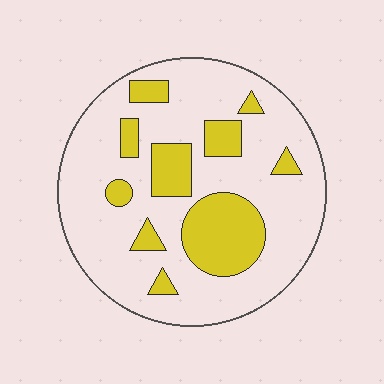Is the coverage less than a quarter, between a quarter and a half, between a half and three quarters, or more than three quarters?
Less than a quarter.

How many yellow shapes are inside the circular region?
10.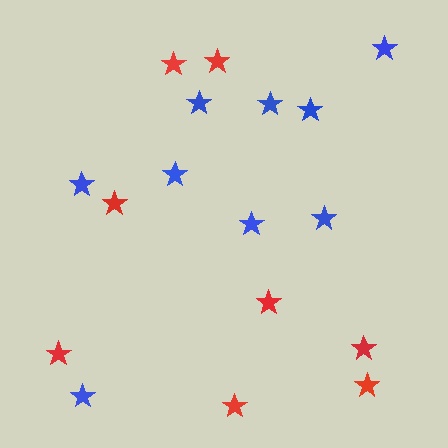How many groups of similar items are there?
There are 2 groups: one group of blue stars (9) and one group of red stars (8).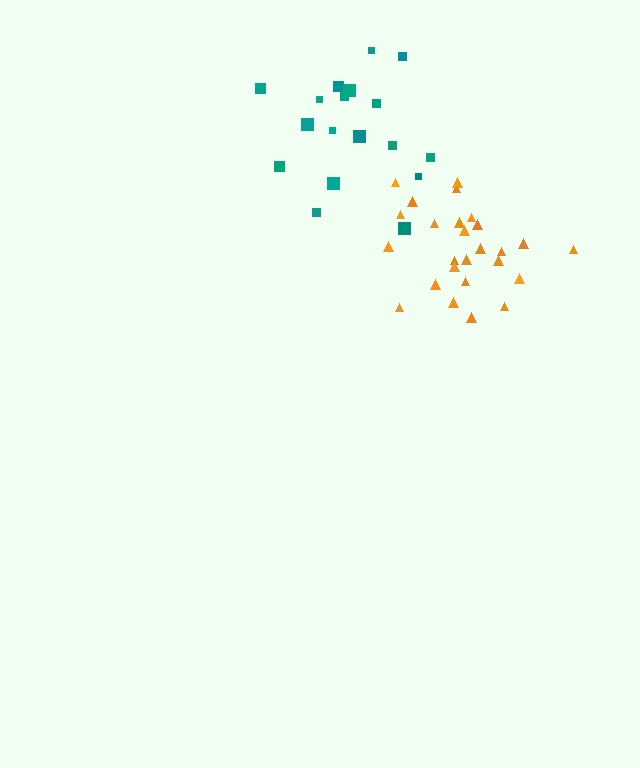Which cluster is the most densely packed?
Orange.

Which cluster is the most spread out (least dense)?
Teal.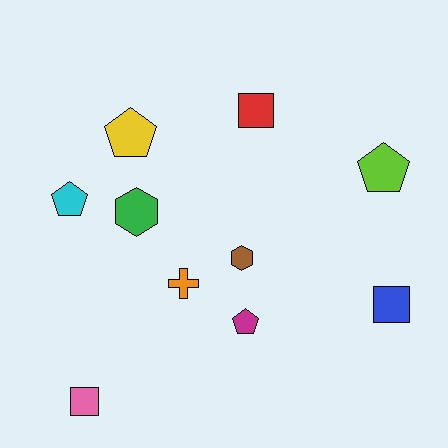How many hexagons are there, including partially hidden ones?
There are 2 hexagons.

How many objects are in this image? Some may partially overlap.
There are 10 objects.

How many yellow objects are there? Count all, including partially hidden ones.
There is 1 yellow object.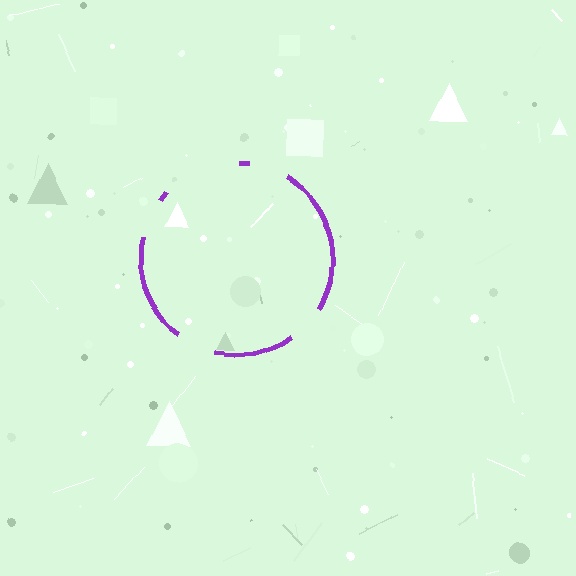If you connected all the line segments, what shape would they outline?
They would outline a circle.